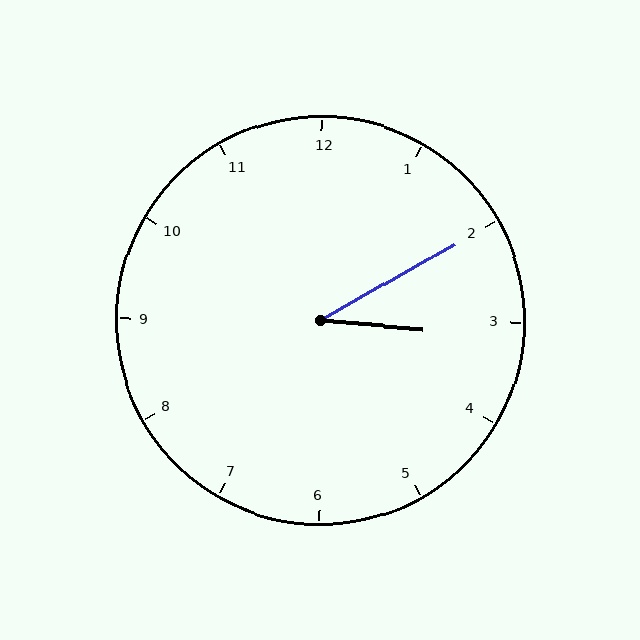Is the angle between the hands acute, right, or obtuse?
It is acute.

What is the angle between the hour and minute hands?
Approximately 35 degrees.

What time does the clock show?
3:10.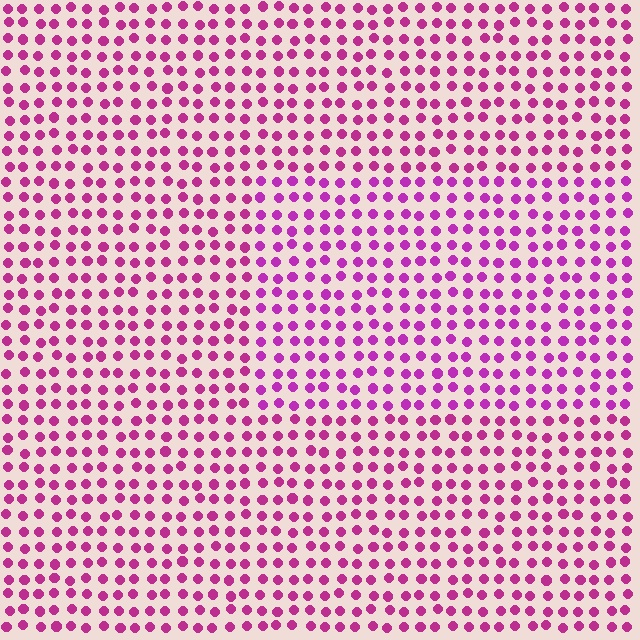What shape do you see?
I see a rectangle.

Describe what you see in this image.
The image is filled with small magenta elements in a uniform arrangement. A rectangle-shaped region is visible where the elements are tinted to a slightly different hue, forming a subtle color boundary.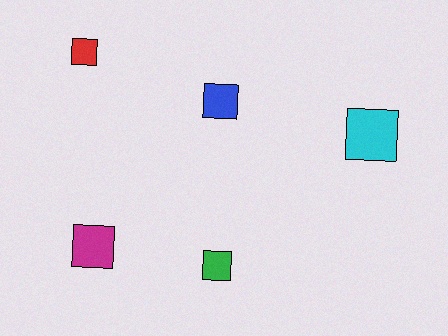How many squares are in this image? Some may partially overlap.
There are 5 squares.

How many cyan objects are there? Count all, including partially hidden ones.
There is 1 cyan object.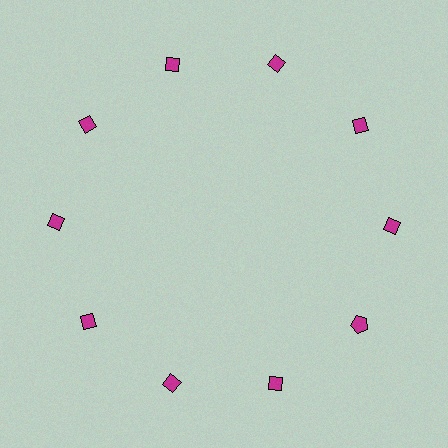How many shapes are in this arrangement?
There are 10 shapes arranged in a ring pattern.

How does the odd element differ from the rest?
It has a different shape: pentagon instead of diamond.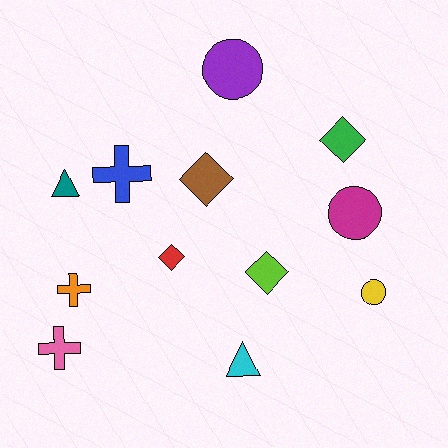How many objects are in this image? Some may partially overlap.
There are 12 objects.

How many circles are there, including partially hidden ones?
There are 3 circles.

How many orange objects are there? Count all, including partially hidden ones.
There is 1 orange object.